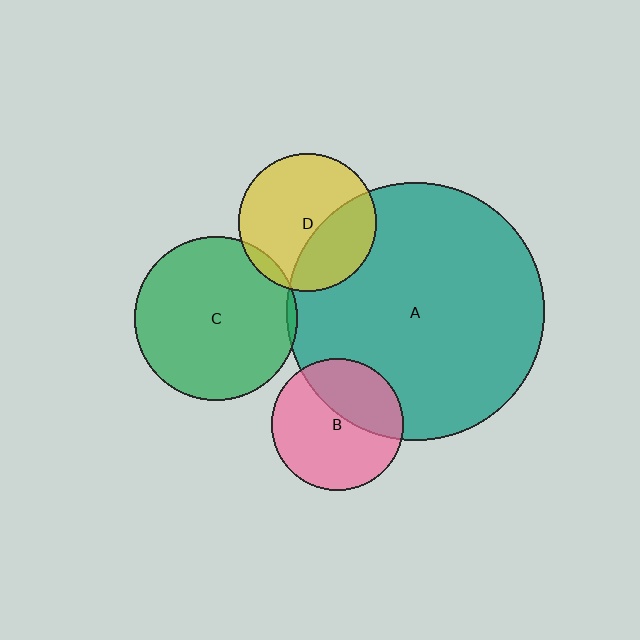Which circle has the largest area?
Circle A (teal).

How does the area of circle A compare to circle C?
Approximately 2.5 times.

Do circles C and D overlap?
Yes.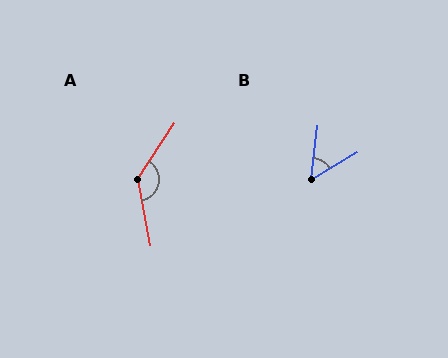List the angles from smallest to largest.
B (53°), A (136°).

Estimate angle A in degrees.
Approximately 136 degrees.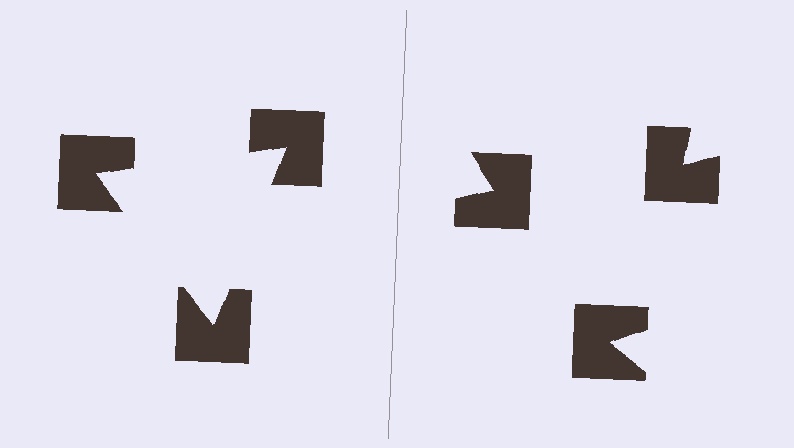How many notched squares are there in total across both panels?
6 — 3 on each side.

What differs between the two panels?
The notched squares are positioned identically on both sides; only the wedge orientations differ. On the left they align to a triangle; on the right they are misaligned.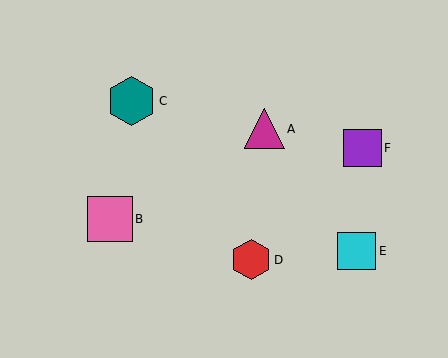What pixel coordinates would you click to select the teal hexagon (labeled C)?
Click at (132, 101) to select the teal hexagon C.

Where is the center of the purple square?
The center of the purple square is at (362, 148).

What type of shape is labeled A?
Shape A is a magenta triangle.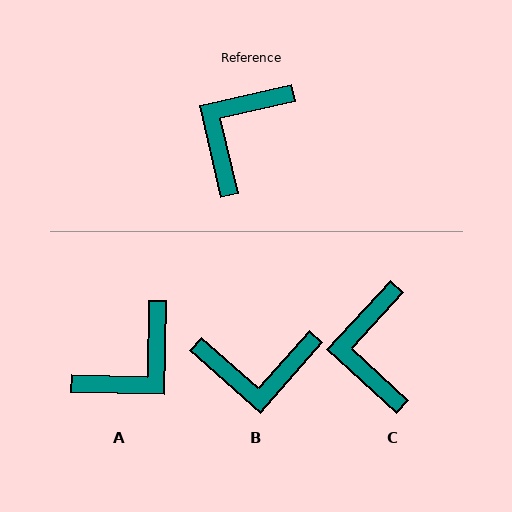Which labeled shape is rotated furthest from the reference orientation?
A, about 166 degrees away.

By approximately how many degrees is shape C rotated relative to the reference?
Approximately 34 degrees counter-clockwise.